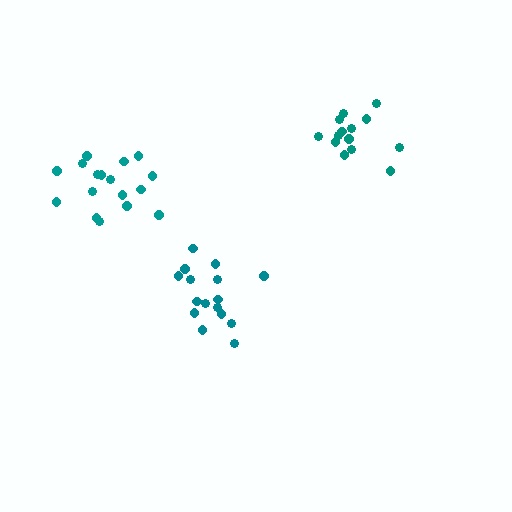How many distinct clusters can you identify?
There are 3 distinct clusters.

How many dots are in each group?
Group 1: 17 dots, Group 2: 16 dots, Group 3: 14 dots (47 total).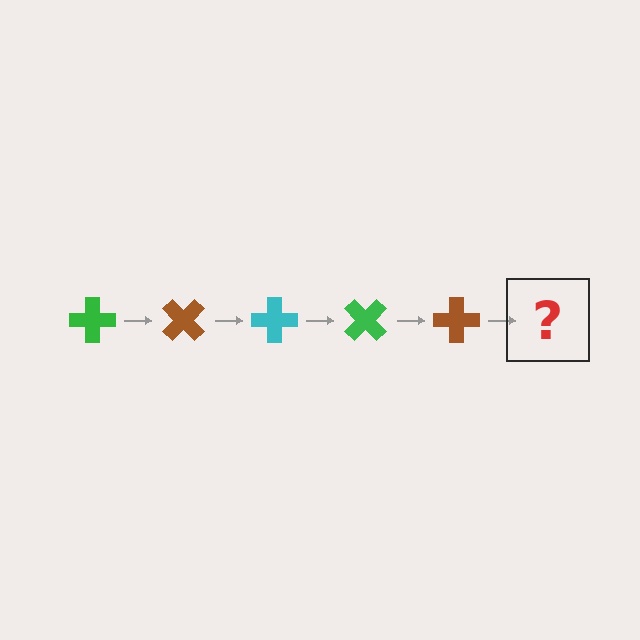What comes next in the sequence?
The next element should be a cyan cross, rotated 225 degrees from the start.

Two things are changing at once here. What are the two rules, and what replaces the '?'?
The two rules are that it rotates 45 degrees each step and the color cycles through green, brown, and cyan. The '?' should be a cyan cross, rotated 225 degrees from the start.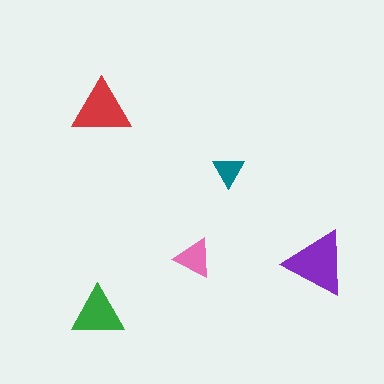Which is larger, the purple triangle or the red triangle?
The purple one.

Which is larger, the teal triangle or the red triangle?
The red one.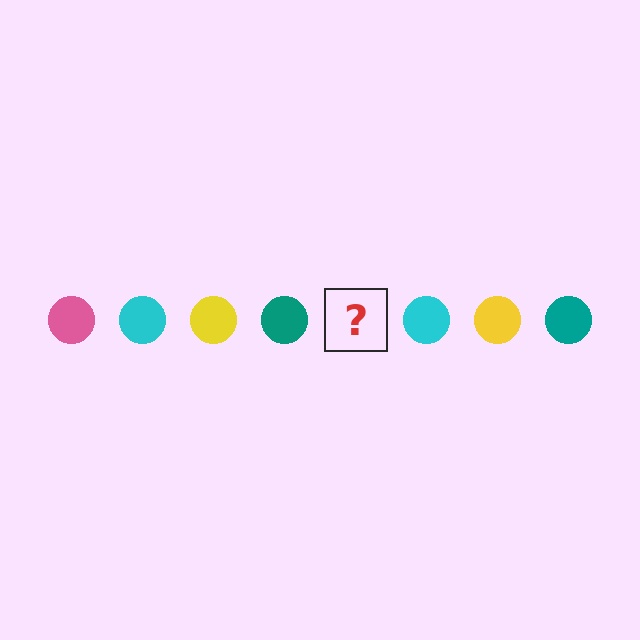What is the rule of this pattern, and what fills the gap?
The rule is that the pattern cycles through pink, cyan, yellow, teal circles. The gap should be filled with a pink circle.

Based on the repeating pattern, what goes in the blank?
The blank should be a pink circle.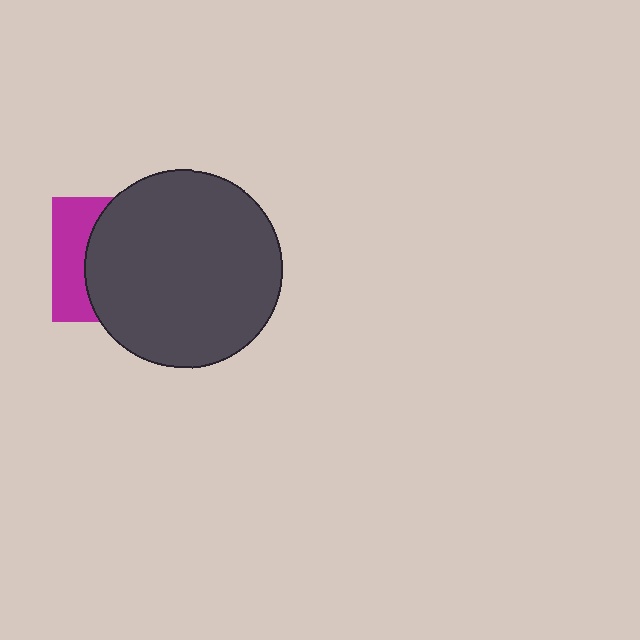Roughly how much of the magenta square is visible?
A small part of it is visible (roughly 32%).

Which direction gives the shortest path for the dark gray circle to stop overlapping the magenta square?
Moving right gives the shortest separation.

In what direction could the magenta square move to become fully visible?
The magenta square could move left. That would shift it out from behind the dark gray circle entirely.